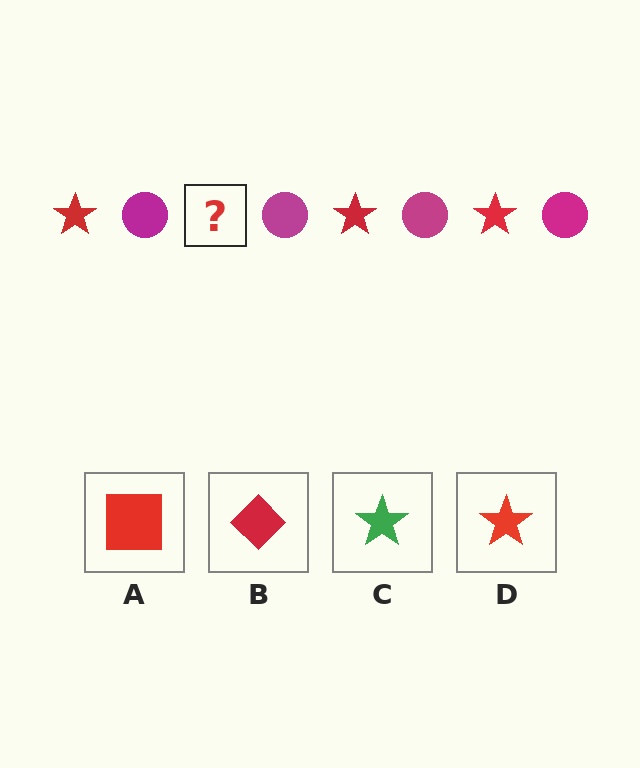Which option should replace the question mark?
Option D.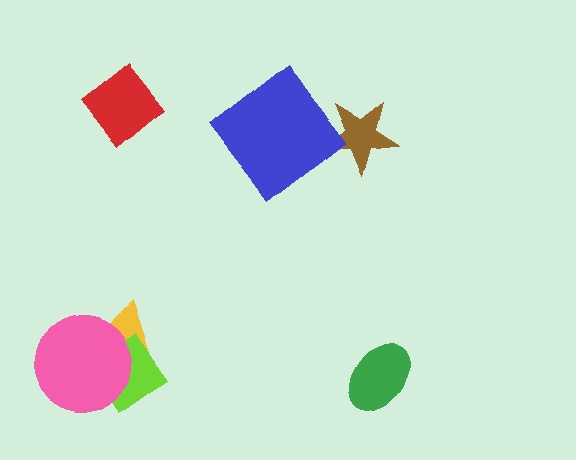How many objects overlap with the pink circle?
2 objects overlap with the pink circle.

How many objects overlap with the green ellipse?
0 objects overlap with the green ellipse.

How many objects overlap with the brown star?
0 objects overlap with the brown star.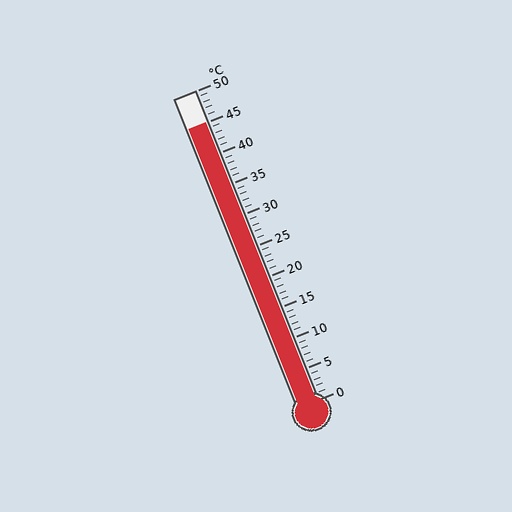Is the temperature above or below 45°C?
The temperature is at 45°C.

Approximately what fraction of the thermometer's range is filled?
The thermometer is filled to approximately 90% of its range.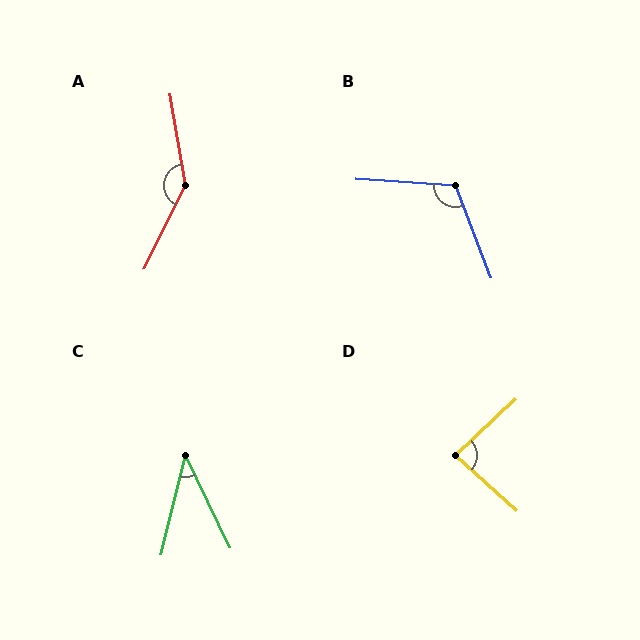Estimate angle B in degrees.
Approximately 115 degrees.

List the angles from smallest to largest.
C (39°), D (85°), B (115°), A (144°).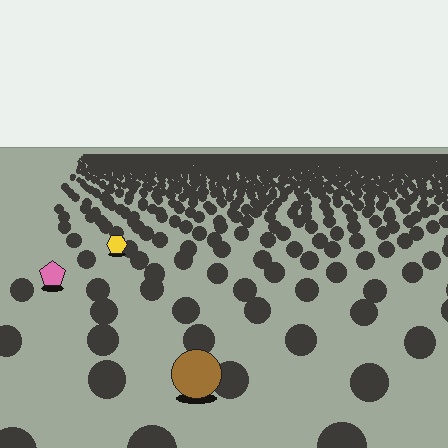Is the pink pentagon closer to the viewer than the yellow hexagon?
Yes. The pink pentagon is closer — you can tell from the texture gradient: the ground texture is coarser near it.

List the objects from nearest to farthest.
From nearest to farthest: the brown circle, the pink pentagon, the yellow hexagon.